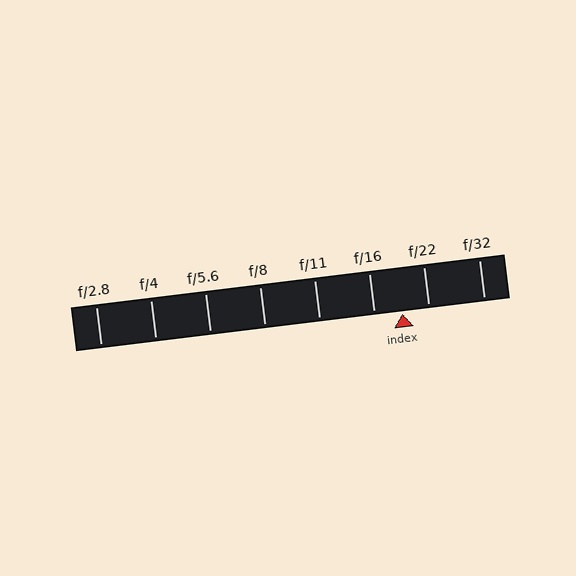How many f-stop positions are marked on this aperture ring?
There are 8 f-stop positions marked.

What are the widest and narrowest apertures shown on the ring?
The widest aperture shown is f/2.8 and the narrowest is f/32.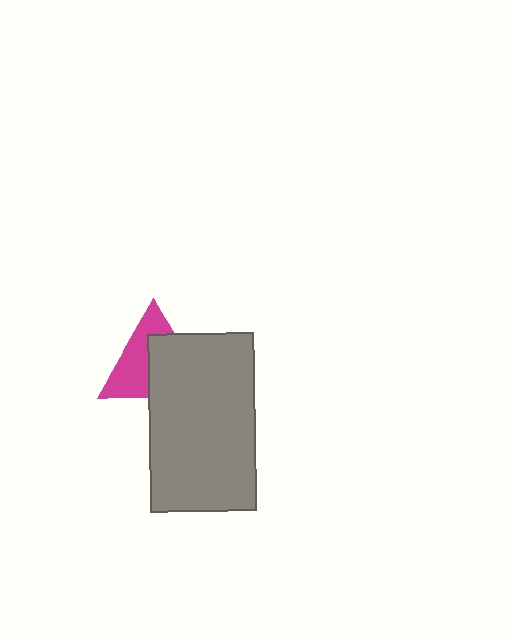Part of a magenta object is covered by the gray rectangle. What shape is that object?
It is a triangle.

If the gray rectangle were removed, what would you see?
You would see the complete magenta triangle.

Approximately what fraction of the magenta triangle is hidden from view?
Roughly 50% of the magenta triangle is hidden behind the gray rectangle.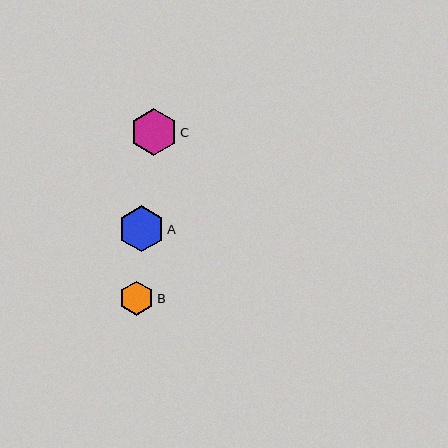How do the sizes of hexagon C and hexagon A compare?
Hexagon C and hexagon A are approximately the same size.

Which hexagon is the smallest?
Hexagon B is the smallest with a size of approximately 34 pixels.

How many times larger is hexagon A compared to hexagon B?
Hexagon A is approximately 1.3 times the size of hexagon B.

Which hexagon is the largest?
Hexagon C is the largest with a size of approximately 47 pixels.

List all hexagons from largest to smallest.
From largest to smallest: C, A, B.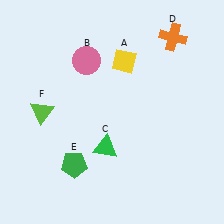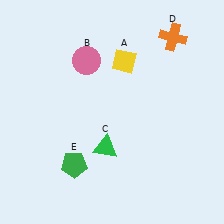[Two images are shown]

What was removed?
The lime triangle (F) was removed in Image 2.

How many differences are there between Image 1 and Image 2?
There is 1 difference between the two images.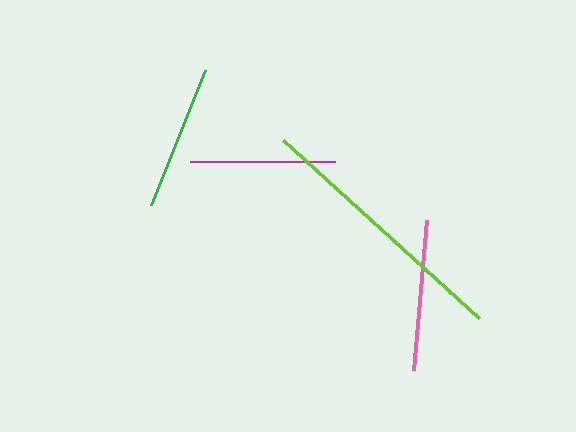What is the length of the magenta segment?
The magenta segment is approximately 145 pixels long.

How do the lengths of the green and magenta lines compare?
The green and magenta lines are approximately the same length.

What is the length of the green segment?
The green segment is approximately 146 pixels long.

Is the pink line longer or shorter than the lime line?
The lime line is longer than the pink line.